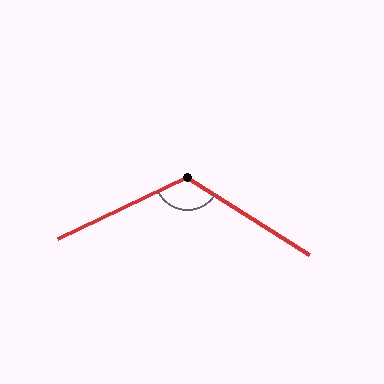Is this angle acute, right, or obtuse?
It is obtuse.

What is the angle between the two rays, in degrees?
Approximately 122 degrees.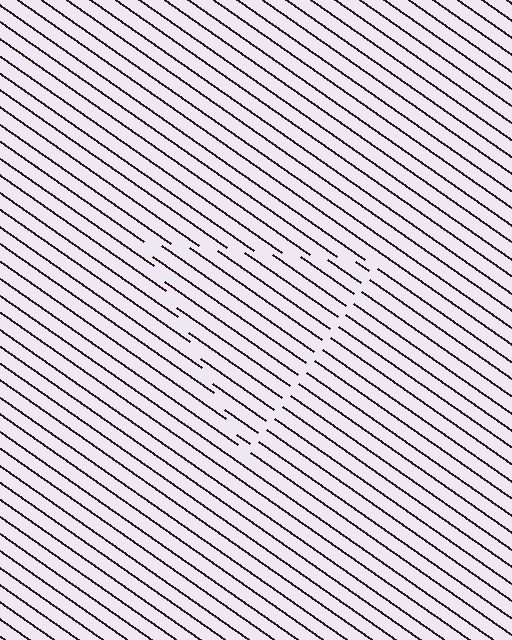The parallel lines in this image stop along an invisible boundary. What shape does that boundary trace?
An illusory triangle. The interior of the shape contains the same grating, shifted by half a period — the contour is defined by the phase discontinuity where line-ends from the inner and outer gratings abut.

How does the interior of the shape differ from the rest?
The interior of the shape contains the same grating, shifted by half a period — the contour is defined by the phase discontinuity where line-ends from the inner and outer gratings abut.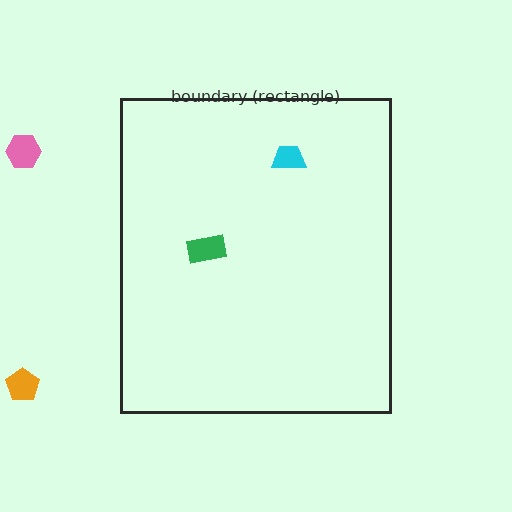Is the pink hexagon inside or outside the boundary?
Outside.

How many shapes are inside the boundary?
2 inside, 2 outside.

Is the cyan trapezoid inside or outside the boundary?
Inside.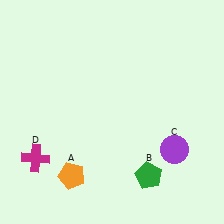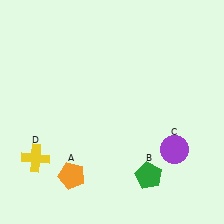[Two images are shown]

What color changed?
The cross (D) changed from magenta in Image 1 to yellow in Image 2.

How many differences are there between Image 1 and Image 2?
There is 1 difference between the two images.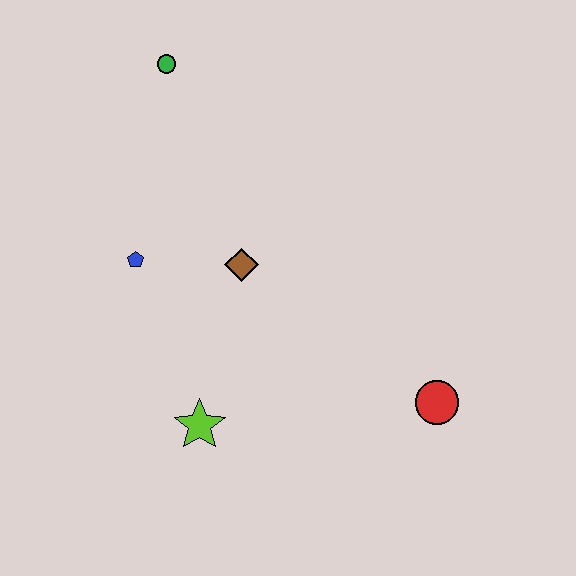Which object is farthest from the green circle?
The red circle is farthest from the green circle.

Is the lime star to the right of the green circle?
Yes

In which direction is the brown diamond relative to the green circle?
The brown diamond is below the green circle.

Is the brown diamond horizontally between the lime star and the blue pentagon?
No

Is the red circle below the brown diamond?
Yes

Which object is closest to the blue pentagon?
The brown diamond is closest to the blue pentagon.